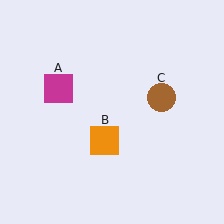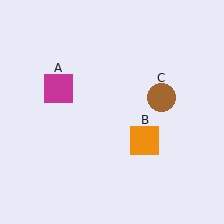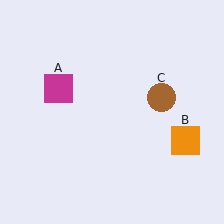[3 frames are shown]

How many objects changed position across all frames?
1 object changed position: orange square (object B).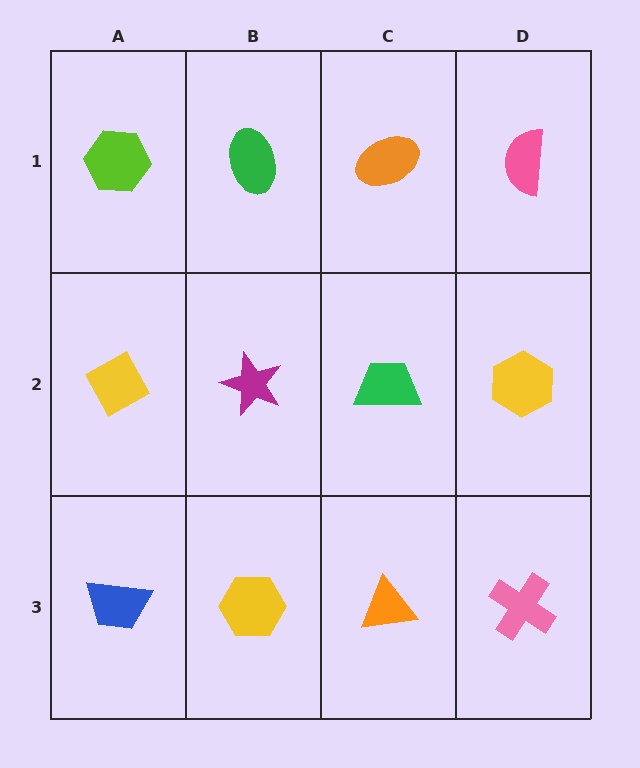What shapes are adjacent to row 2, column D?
A pink semicircle (row 1, column D), a pink cross (row 3, column D), a green trapezoid (row 2, column C).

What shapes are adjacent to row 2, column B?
A green ellipse (row 1, column B), a yellow hexagon (row 3, column B), a yellow diamond (row 2, column A), a green trapezoid (row 2, column C).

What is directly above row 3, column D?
A yellow hexagon.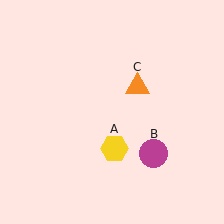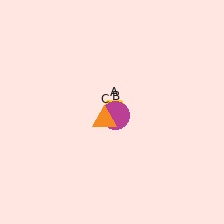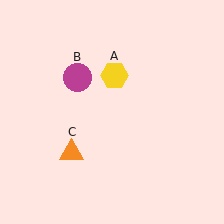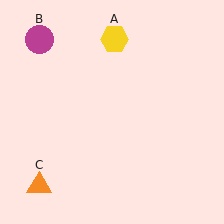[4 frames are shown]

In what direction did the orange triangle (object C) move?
The orange triangle (object C) moved down and to the left.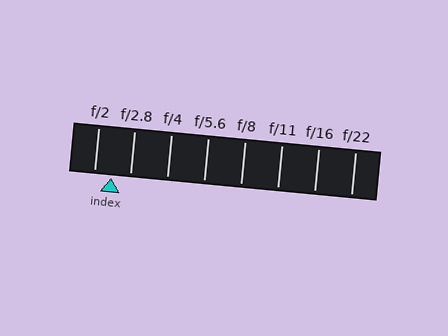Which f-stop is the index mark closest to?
The index mark is closest to f/2.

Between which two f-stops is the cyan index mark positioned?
The index mark is between f/2 and f/2.8.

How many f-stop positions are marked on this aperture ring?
There are 8 f-stop positions marked.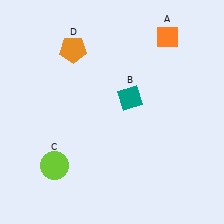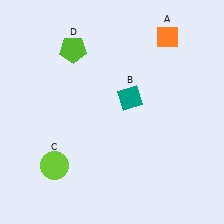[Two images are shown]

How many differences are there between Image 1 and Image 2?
There is 1 difference between the two images.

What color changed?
The pentagon (D) changed from orange in Image 1 to lime in Image 2.